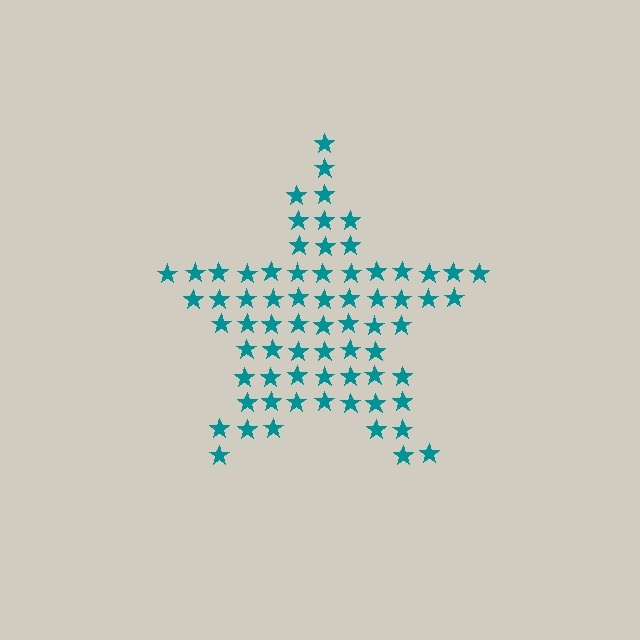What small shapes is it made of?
It is made of small stars.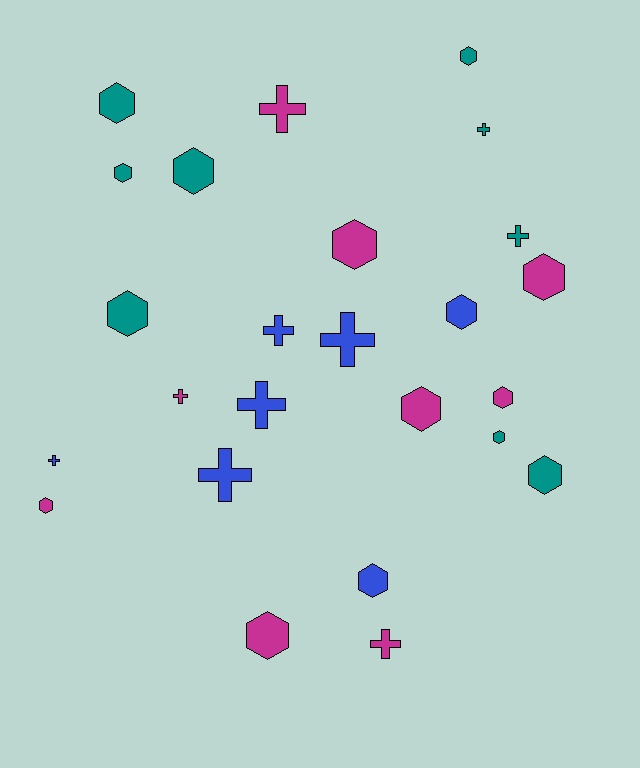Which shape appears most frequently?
Hexagon, with 15 objects.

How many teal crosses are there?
There are 2 teal crosses.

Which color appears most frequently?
Teal, with 9 objects.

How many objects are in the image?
There are 25 objects.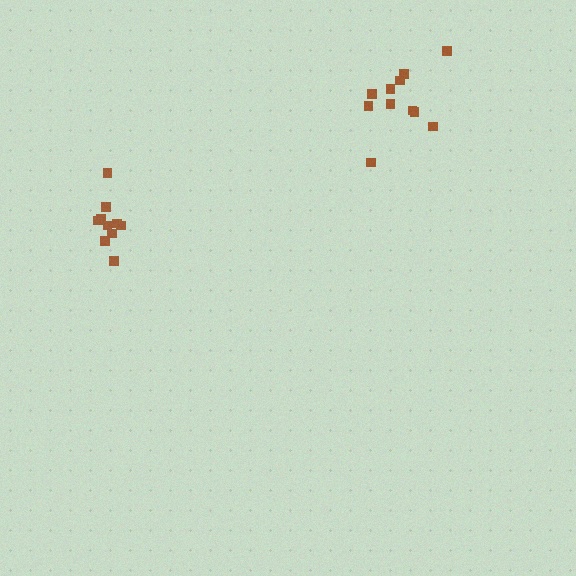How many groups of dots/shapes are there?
There are 2 groups.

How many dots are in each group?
Group 1: 10 dots, Group 2: 11 dots (21 total).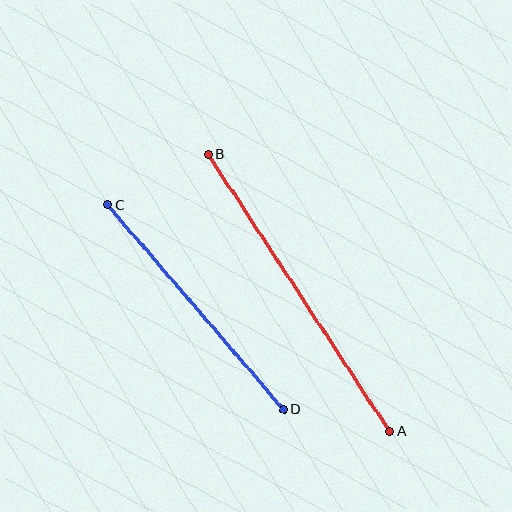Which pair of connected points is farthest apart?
Points A and B are farthest apart.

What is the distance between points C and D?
The distance is approximately 270 pixels.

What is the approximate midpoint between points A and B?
The midpoint is at approximately (299, 293) pixels.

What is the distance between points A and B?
The distance is approximately 331 pixels.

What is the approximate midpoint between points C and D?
The midpoint is at approximately (196, 307) pixels.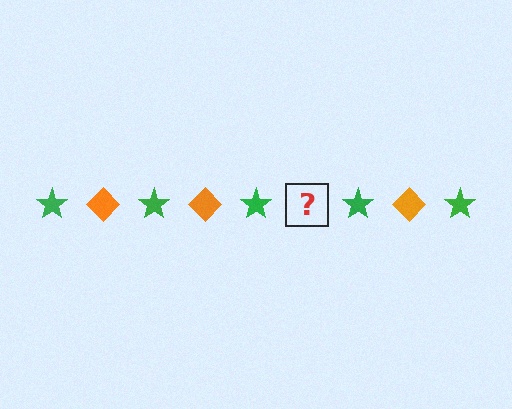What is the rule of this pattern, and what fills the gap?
The rule is that the pattern alternates between green star and orange diamond. The gap should be filled with an orange diamond.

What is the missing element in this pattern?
The missing element is an orange diamond.